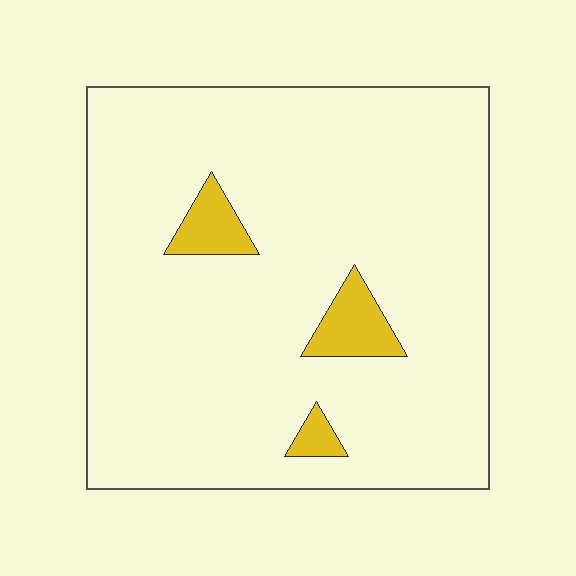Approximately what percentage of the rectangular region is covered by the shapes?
Approximately 5%.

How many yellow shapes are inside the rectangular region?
3.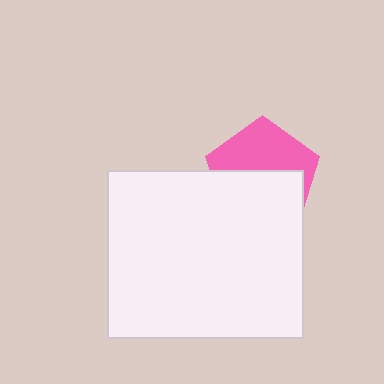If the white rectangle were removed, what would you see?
You would see the complete pink pentagon.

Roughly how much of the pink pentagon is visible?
About half of it is visible (roughly 46%).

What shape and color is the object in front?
The object in front is a white rectangle.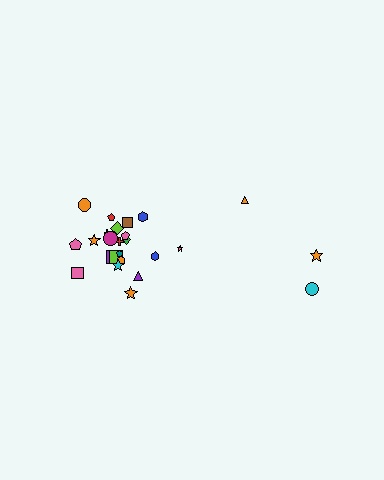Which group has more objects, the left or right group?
The left group.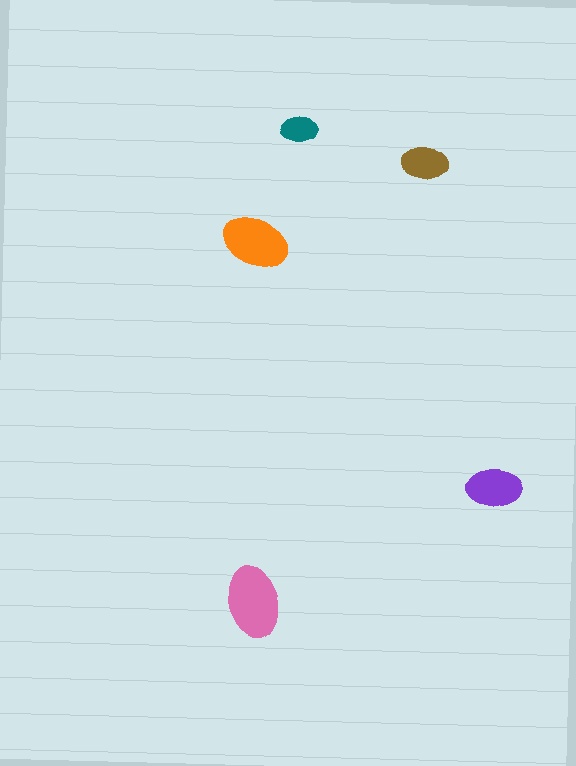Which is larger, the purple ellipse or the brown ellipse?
The purple one.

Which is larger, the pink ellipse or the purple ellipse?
The pink one.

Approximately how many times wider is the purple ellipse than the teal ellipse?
About 1.5 times wider.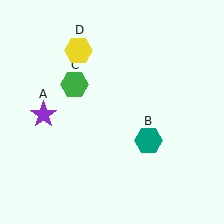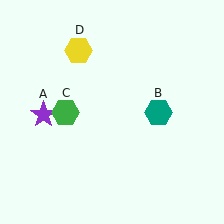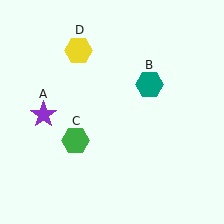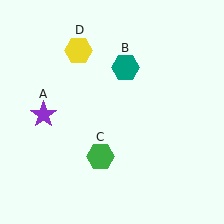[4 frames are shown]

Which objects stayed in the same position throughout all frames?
Purple star (object A) and yellow hexagon (object D) remained stationary.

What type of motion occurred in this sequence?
The teal hexagon (object B), green hexagon (object C) rotated counterclockwise around the center of the scene.